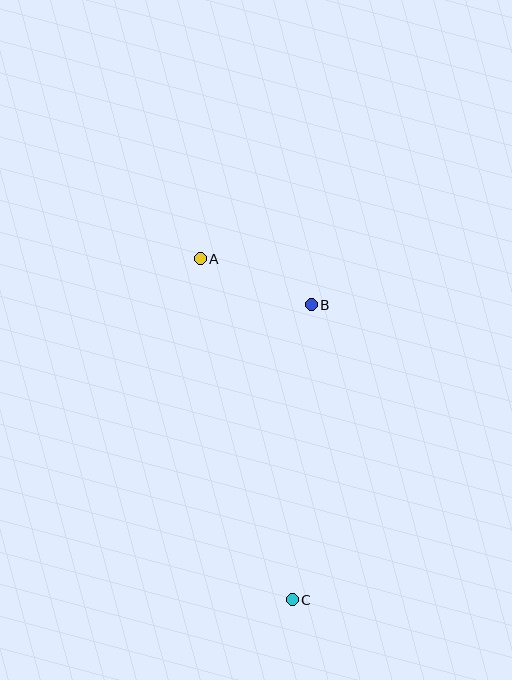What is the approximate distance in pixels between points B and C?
The distance between B and C is approximately 296 pixels.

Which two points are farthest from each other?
Points A and C are farthest from each other.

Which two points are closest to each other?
Points A and B are closest to each other.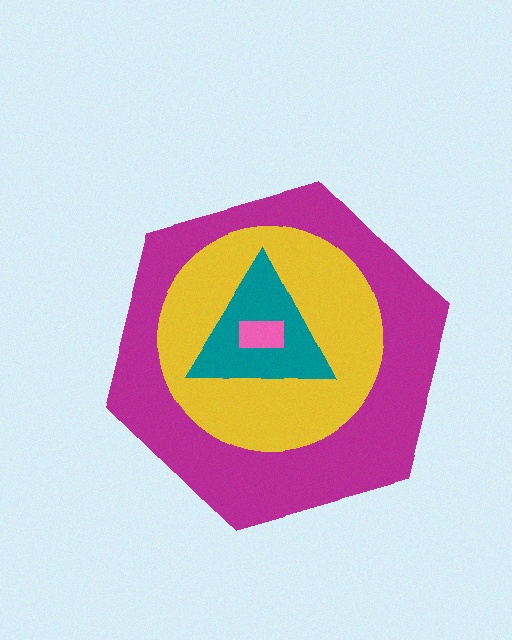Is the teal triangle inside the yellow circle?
Yes.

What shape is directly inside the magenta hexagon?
The yellow circle.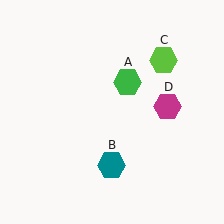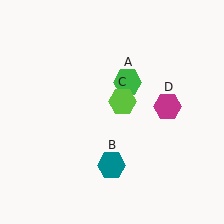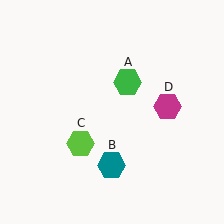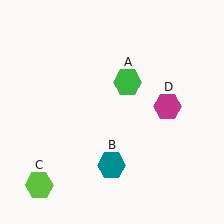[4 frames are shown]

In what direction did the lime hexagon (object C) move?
The lime hexagon (object C) moved down and to the left.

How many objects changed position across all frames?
1 object changed position: lime hexagon (object C).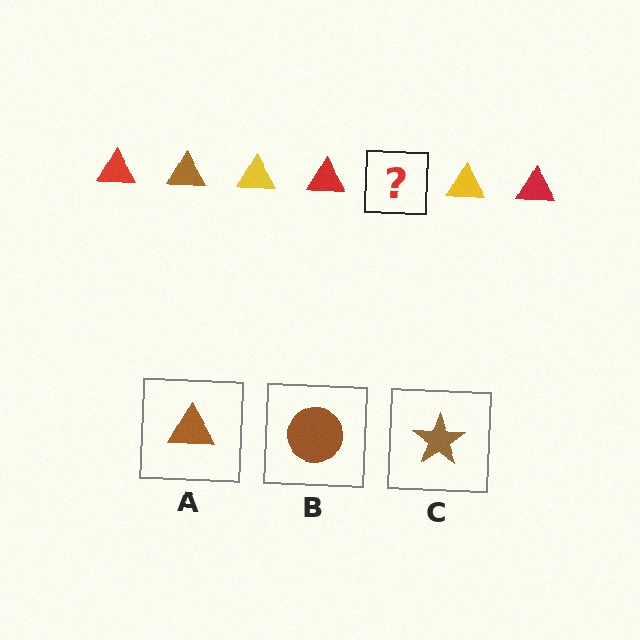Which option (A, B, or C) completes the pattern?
A.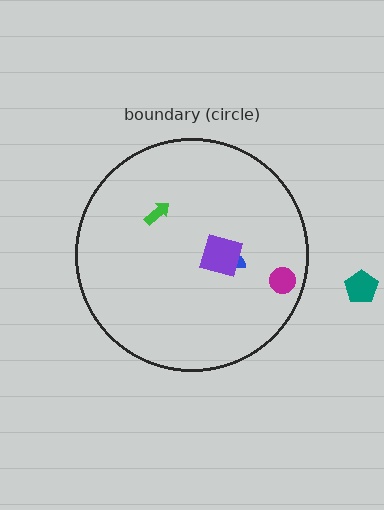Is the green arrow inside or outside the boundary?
Inside.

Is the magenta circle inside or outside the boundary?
Inside.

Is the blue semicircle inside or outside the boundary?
Inside.